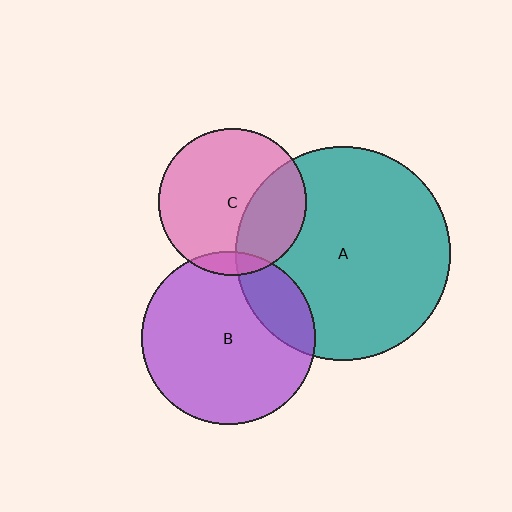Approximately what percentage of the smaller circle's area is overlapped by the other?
Approximately 10%.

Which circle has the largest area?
Circle A (teal).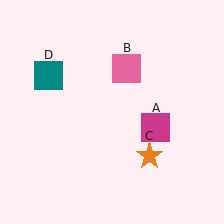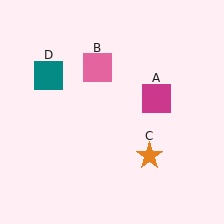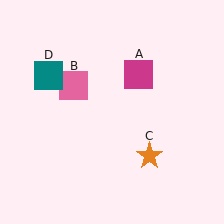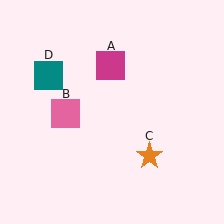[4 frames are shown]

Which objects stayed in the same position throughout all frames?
Orange star (object C) and teal square (object D) remained stationary.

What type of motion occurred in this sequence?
The magenta square (object A), pink square (object B) rotated counterclockwise around the center of the scene.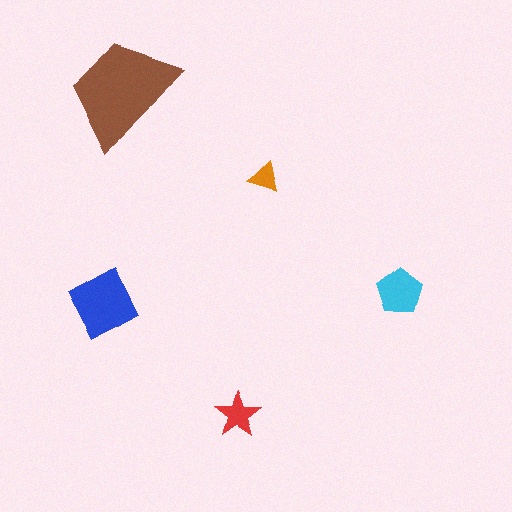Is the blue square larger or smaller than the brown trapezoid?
Smaller.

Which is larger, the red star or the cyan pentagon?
The cyan pentagon.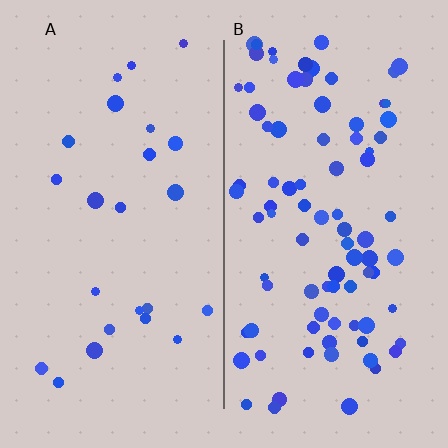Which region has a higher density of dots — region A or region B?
B (the right).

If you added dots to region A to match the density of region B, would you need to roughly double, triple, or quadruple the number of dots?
Approximately quadruple.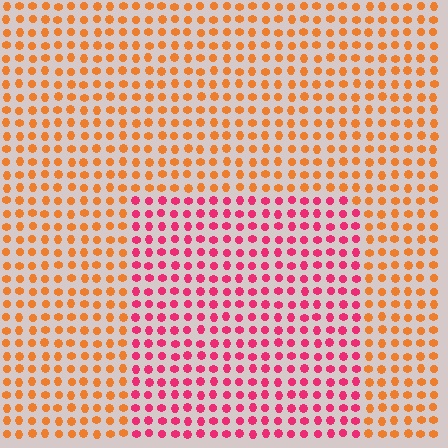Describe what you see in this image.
The image is filled with small orange elements in a uniform arrangement. A rectangle-shaped region is visible where the elements are tinted to a slightly different hue, forming a subtle color boundary.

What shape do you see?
I see a rectangle.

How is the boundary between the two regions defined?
The boundary is defined purely by a slight shift in hue (about 48 degrees). Spacing, size, and orientation are identical on both sides.